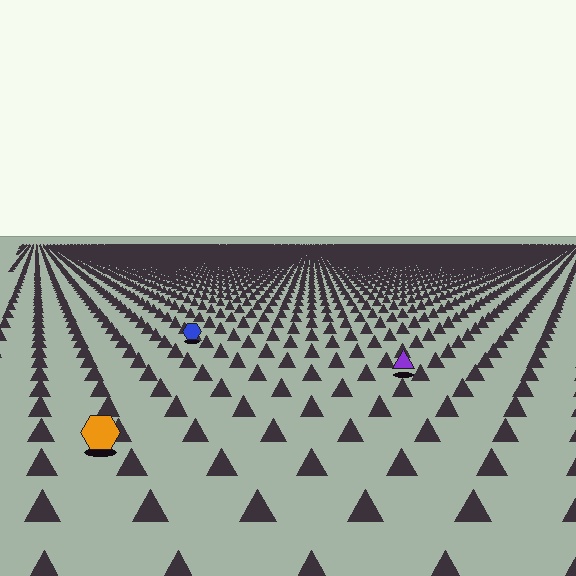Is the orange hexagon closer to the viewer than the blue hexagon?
Yes. The orange hexagon is closer — you can tell from the texture gradient: the ground texture is coarser near it.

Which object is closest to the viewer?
The orange hexagon is closest. The texture marks near it are larger and more spread out.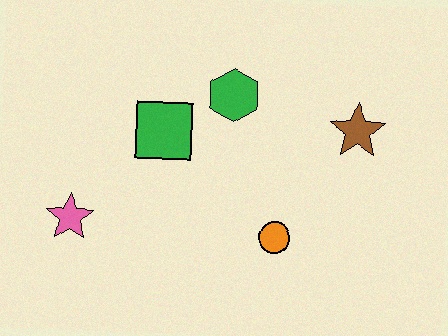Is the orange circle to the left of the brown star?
Yes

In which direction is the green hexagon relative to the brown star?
The green hexagon is to the left of the brown star.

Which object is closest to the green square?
The green hexagon is closest to the green square.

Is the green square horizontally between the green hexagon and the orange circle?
No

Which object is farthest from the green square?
The brown star is farthest from the green square.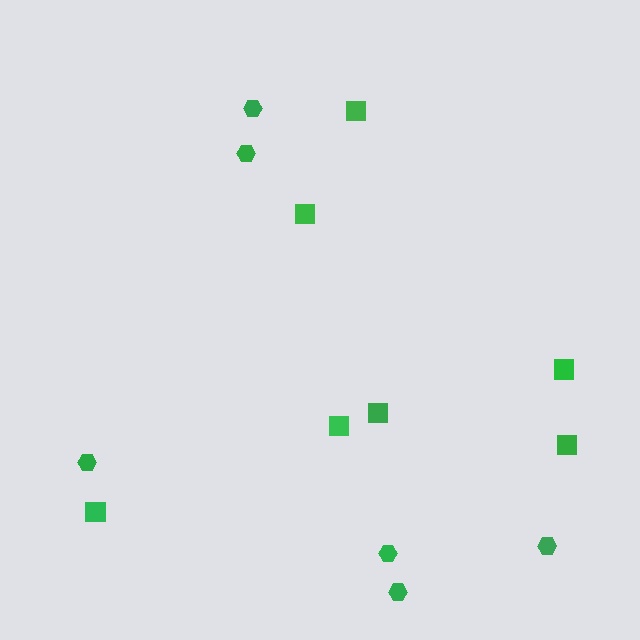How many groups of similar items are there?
There are 2 groups: one group of squares (7) and one group of hexagons (6).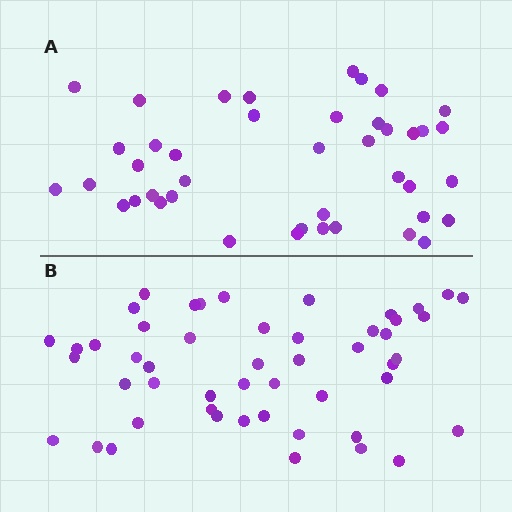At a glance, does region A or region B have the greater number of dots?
Region B (the bottom region) has more dots.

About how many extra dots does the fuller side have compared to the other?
Region B has roughly 8 or so more dots than region A.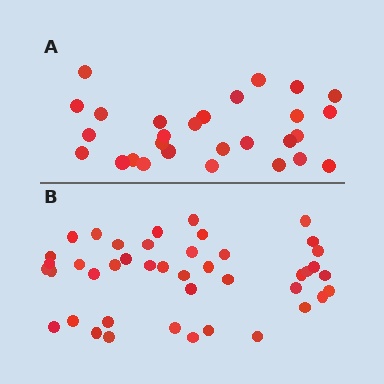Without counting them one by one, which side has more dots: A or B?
Region B (the bottom region) has more dots.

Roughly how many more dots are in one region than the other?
Region B has approximately 15 more dots than region A.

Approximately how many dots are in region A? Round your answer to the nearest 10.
About 30 dots. (The exact count is 28, which rounds to 30.)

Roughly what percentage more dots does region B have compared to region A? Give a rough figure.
About 55% more.